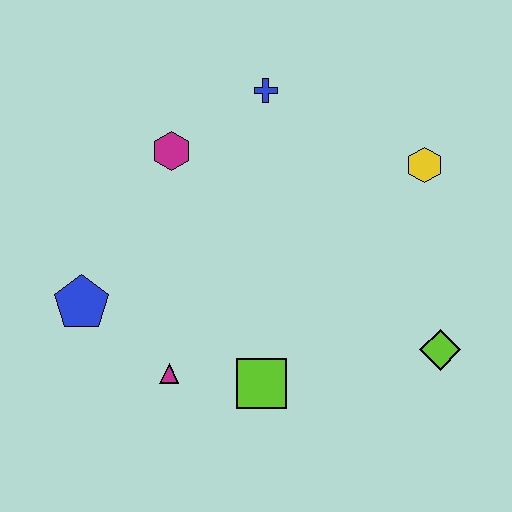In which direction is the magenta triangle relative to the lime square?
The magenta triangle is to the left of the lime square.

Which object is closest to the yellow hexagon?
The blue cross is closest to the yellow hexagon.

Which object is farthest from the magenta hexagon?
The lime diamond is farthest from the magenta hexagon.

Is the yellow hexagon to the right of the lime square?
Yes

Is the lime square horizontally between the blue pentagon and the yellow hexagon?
Yes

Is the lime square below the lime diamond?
Yes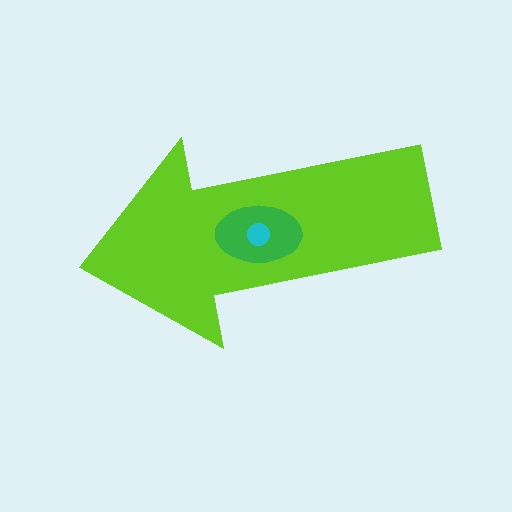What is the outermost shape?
The lime arrow.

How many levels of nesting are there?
3.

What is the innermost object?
The cyan circle.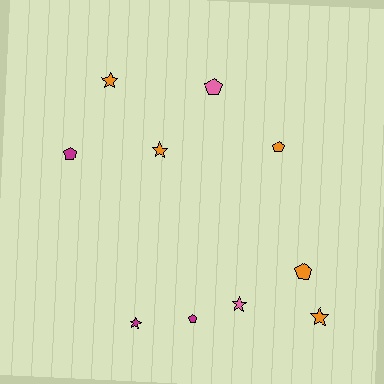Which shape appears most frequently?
Pentagon, with 5 objects.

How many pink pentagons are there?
There is 1 pink pentagon.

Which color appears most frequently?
Orange, with 5 objects.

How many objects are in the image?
There are 10 objects.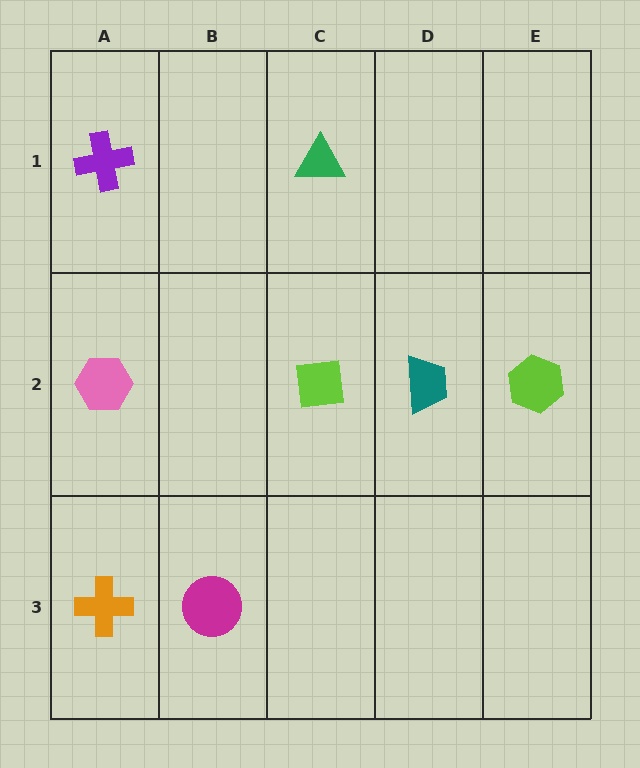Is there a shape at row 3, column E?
No, that cell is empty.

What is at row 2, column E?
A lime hexagon.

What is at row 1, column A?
A purple cross.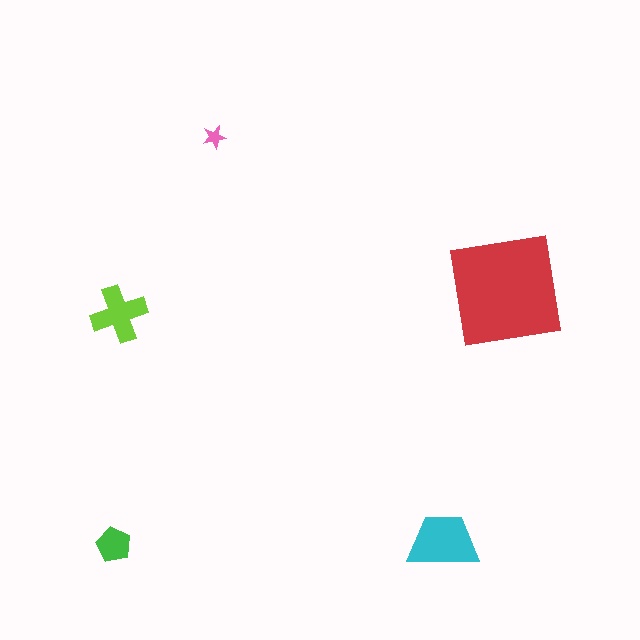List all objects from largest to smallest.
The red square, the cyan trapezoid, the lime cross, the green pentagon, the pink star.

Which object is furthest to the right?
The red square is rightmost.